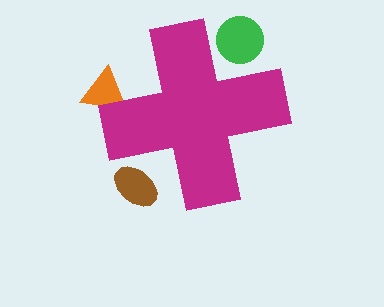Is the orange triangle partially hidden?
Yes, the orange triangle is partially hidden behind the magenta cross.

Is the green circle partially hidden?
Yes, the green circle is partially hidden behind the magenta cross.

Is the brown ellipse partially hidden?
Yes, the brown ellipse is partially hidden behind the magenta cross.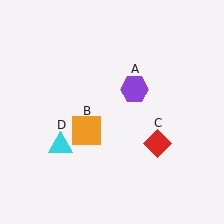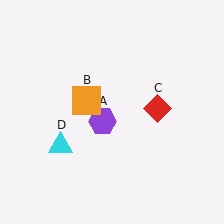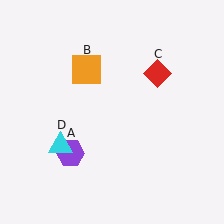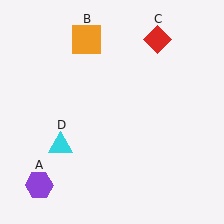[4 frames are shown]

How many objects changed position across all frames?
3 objects changed position: purple hexagon (object A), orange square (object B), red diamond (object C).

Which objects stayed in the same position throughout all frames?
Cyan triangle (object D) remained stationary.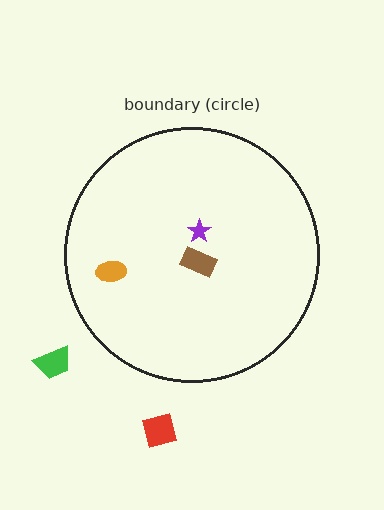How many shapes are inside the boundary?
3 inside, 2 outside.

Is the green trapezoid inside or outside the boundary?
Outside.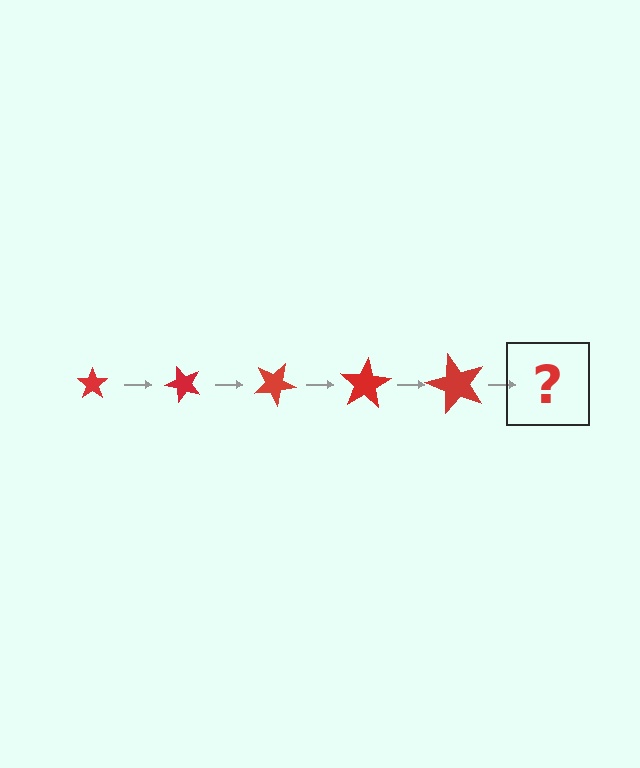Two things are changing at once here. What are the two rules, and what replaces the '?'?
The two rules are that the star grows larger each step and it rotates 50 degrees each step. The '?' should be a star, larger than the previous one and rotated 250 degrees from the start.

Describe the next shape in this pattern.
It should be a star, larger than the previous one and rotated 250 degrees from the start.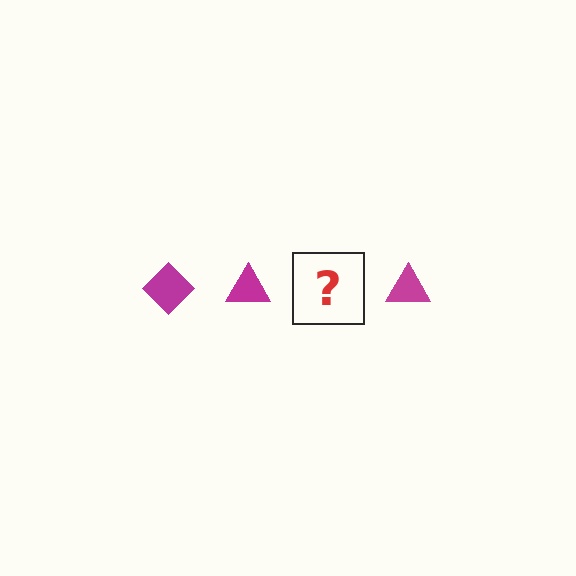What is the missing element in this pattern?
The missing element is a magenta diamond.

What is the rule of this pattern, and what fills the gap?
The rule is that the pattern cycles through diamond, triangle shapes in magenta. The gap should be filled with a magenta diamond.